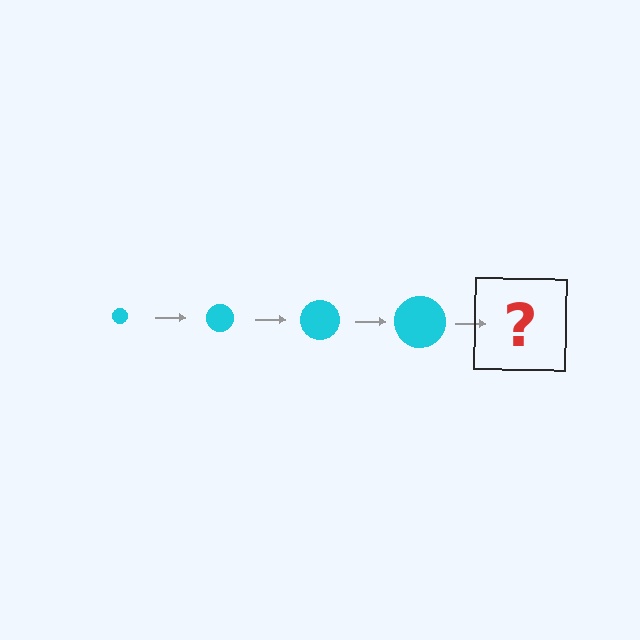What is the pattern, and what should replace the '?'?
The pattern is that the circle gets progressively larger each step. The '?' should be a cyan circle, larger than the previous one.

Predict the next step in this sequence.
The next step is a cyan circle, larger than the previous one.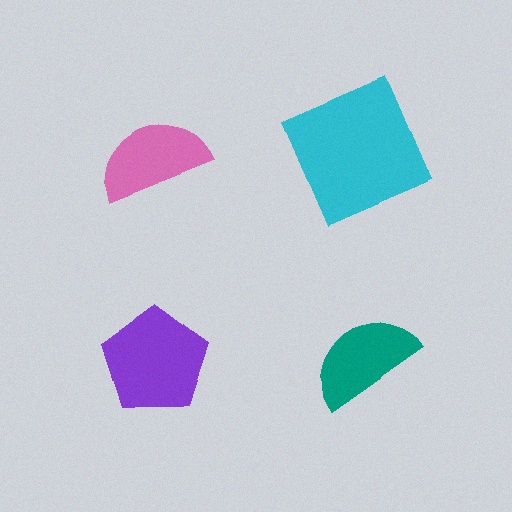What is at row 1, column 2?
A cyan square.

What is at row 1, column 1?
A pink semicircle.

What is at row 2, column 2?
A teal semicircle.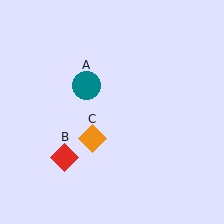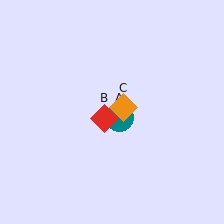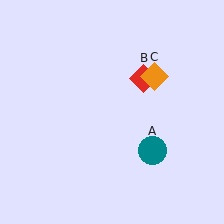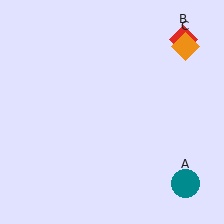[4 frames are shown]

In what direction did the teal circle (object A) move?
The teal circle (object A) moved down and to the right.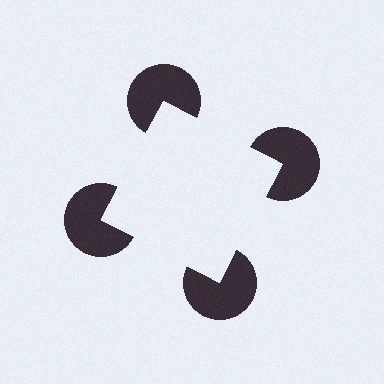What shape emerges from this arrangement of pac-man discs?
An illusory square — its edges are inferred from the aligned wedge cuts in the pac-man discs, not physically drawn.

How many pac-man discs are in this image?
There are 4 — one at each vertex of the illusory square.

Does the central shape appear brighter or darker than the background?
It typically appears slightly brighter than the background, even though no actual brightness change is drawn.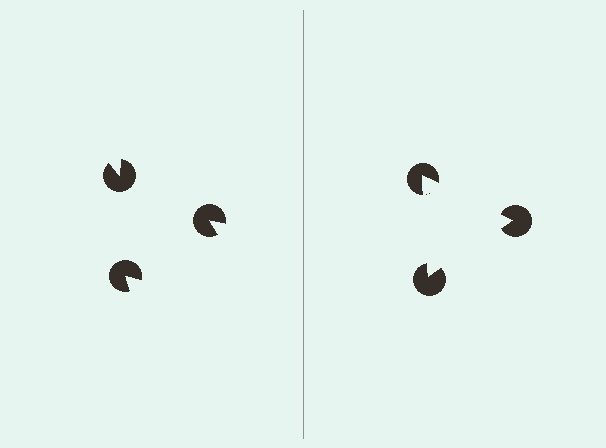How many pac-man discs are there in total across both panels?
6 — 3 on each side.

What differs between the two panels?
The pac-man discs are positioned identically on both sides; only the wedge orientations differ. On the right they align to a triangle; on the left they are misaligned.